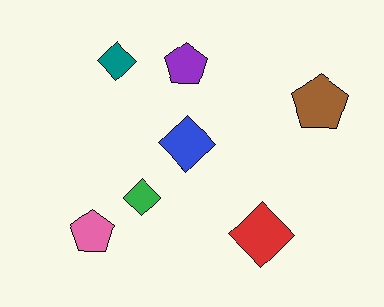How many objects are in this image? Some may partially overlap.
There are 7 objects.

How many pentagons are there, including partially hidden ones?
There are 3 pentagons.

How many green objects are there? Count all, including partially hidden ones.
There is 1 green object.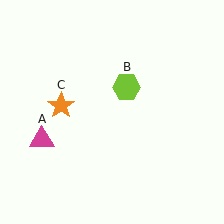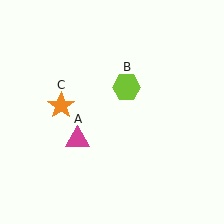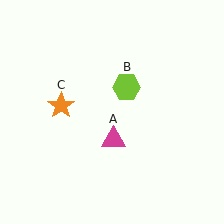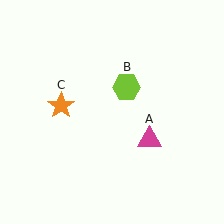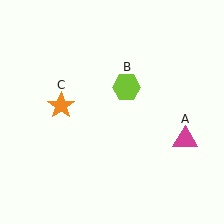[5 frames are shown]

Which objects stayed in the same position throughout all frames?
Lime hexagon (object B) and orange star (object C) remained stationary.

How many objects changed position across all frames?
1 object changed position: magenta triangle (object A).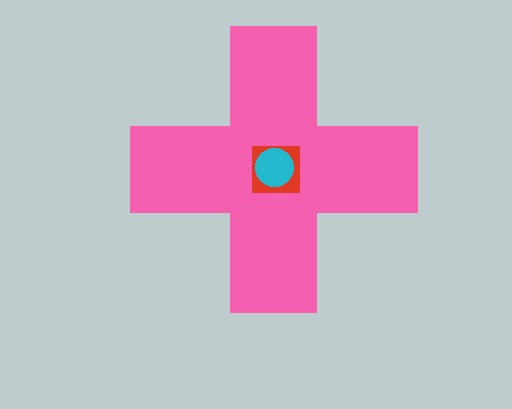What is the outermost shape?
The pink cross.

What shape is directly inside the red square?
The cyan circle.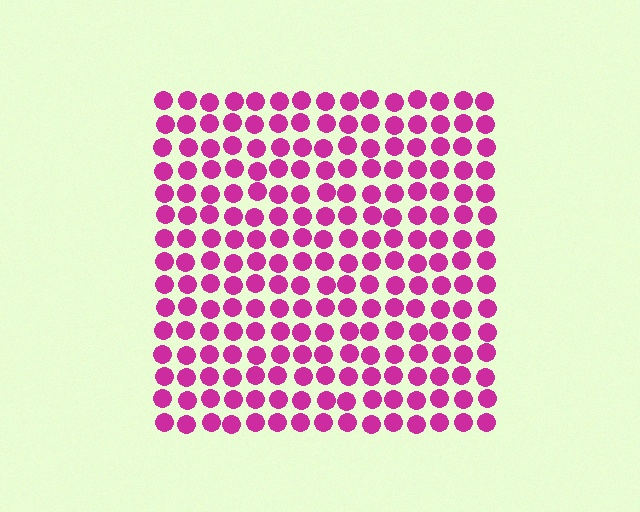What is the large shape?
The large shape is a square.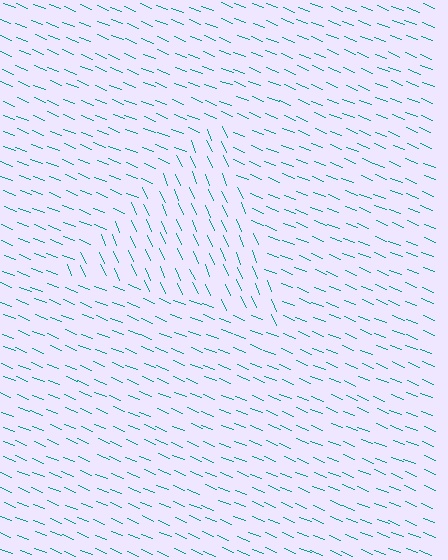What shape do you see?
I see a triangle.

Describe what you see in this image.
The image is filled with small teal line segments. A triangle region in the image has lines oriented differently from the surrounding lines, creating a visible texture boundary.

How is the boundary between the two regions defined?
The boundary is defined purely by a change in line orientation (approximately 45 degrees difference). All lines are the same color and thickness.